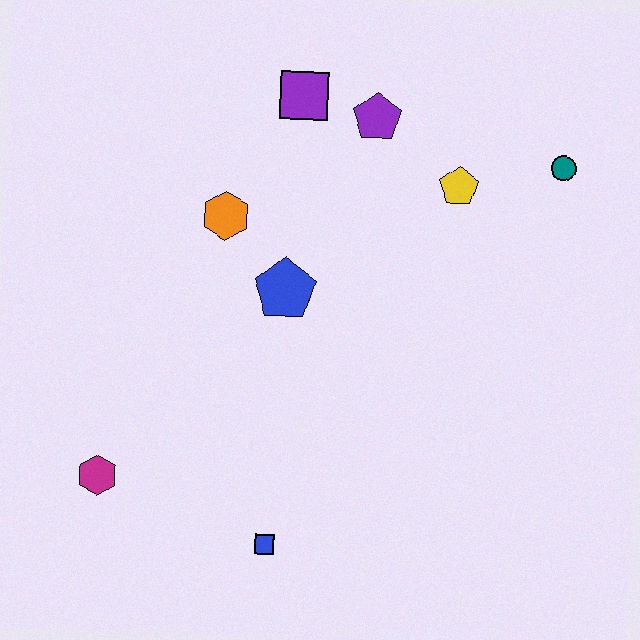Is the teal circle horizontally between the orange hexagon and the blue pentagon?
No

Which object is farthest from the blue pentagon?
The teal circle is farthest from the blue pentagon.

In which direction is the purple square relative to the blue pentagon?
The purple square is above the blue pentagon.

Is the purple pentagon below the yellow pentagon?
No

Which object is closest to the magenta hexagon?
The blue square is closest to the magenta hexagon.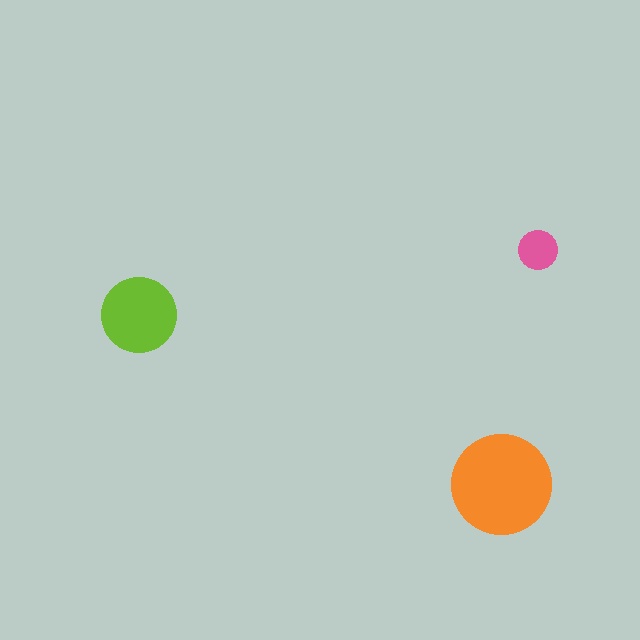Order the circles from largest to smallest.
the orange one, the lime one, the pink one.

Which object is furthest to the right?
The pink circle is rightmost.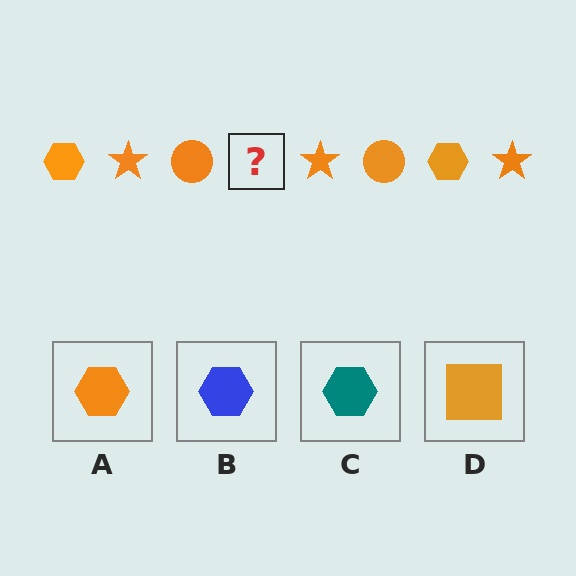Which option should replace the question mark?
Option A.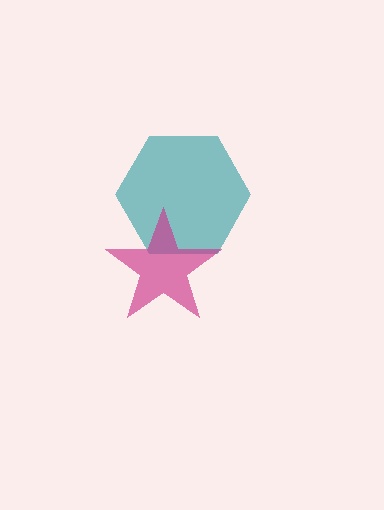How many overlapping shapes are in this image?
There are 2 overlapping shapes in the image.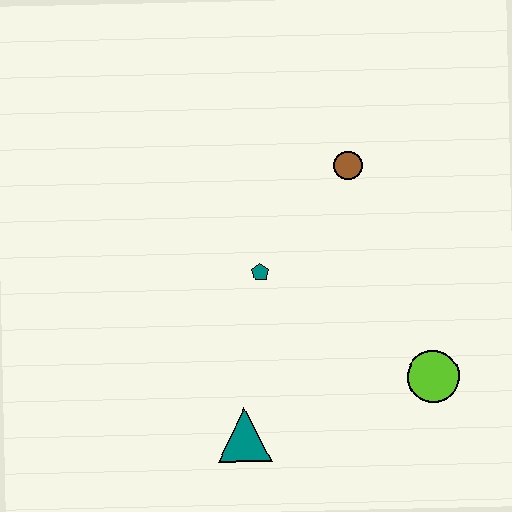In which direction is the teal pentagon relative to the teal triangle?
The teal pentagon is above the teal triangle.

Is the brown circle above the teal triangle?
Yes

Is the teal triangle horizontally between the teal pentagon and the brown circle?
No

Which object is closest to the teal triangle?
The teal pentagon is closest to the teal triangle.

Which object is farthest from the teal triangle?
The brown circle is farthest from the teal triangle.